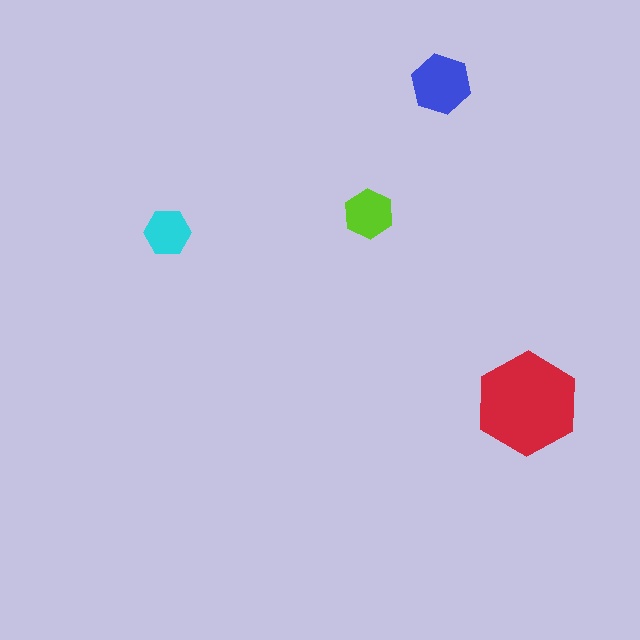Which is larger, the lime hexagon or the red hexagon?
The red one.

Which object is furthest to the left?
The cyan hexagon is leftmost.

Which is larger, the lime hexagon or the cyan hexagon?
The lime one.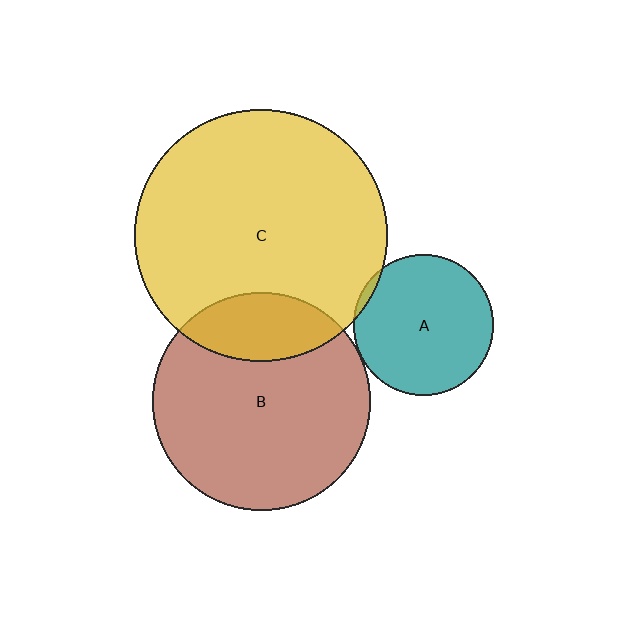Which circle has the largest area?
Circle C (yellow).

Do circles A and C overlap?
Yes.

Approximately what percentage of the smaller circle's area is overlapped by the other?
Approximately 5%.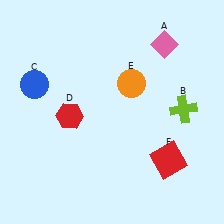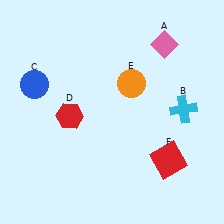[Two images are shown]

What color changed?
The cross (B) changed from lime in Image 1 to cyan in Image 2.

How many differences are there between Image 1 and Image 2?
There is 1 difference between the two images.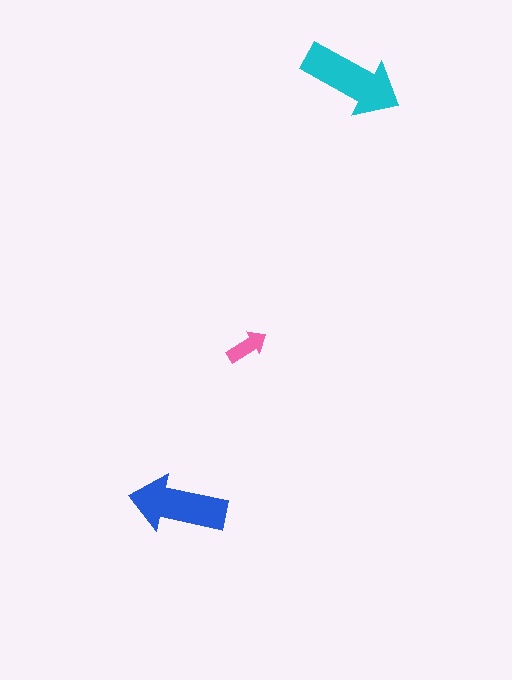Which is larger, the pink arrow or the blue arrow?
The blue one.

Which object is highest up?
The cyan arrow is topmost.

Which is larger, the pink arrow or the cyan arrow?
The cyan one.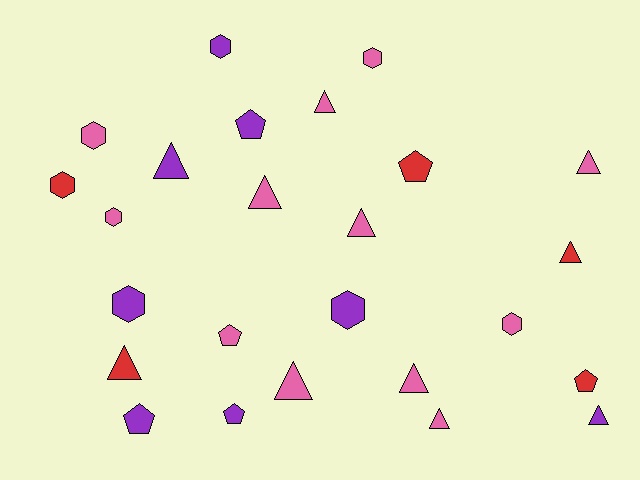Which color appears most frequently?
Pink, with 12 objects.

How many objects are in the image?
There are 25 objects.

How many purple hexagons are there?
There are 3 purple hexagons.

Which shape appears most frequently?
Triangle, with 11 objects.